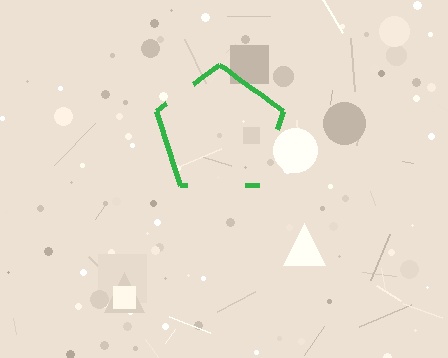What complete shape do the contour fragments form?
The contour fragments form a pentagon.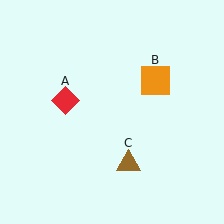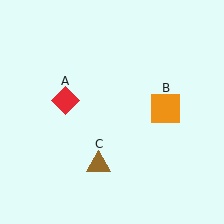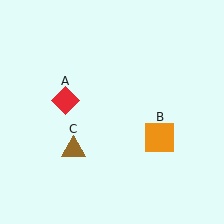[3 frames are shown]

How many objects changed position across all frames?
2 objects changed position: orange square (object B), brown triangle (object C).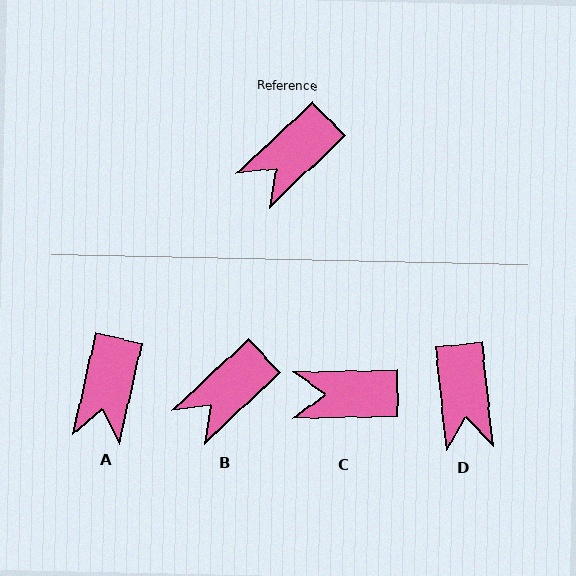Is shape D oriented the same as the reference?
No, it is off by about 52 degrees.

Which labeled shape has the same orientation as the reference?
B.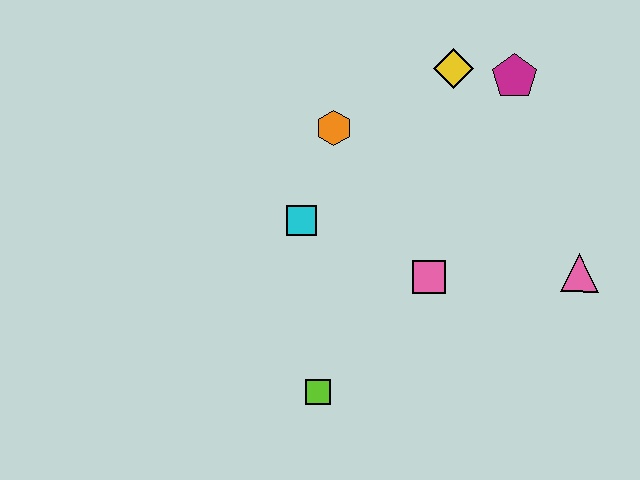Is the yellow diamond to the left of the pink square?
No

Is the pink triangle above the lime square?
Yes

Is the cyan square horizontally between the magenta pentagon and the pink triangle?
No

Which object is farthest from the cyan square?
The pink triangle is farthest from the cyan square.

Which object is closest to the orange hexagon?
The cyan square is closest to the orange hexagon.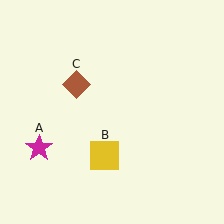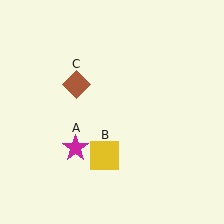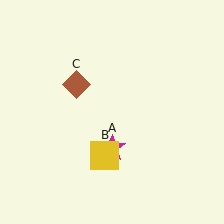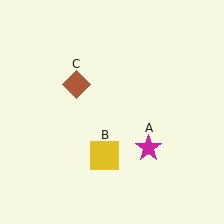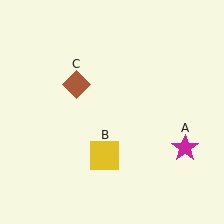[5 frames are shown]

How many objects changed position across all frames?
1 object changed position: magenta star (object A).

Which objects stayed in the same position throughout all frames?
Yellow square (object B) and brown diamond (object C) remained stationary.